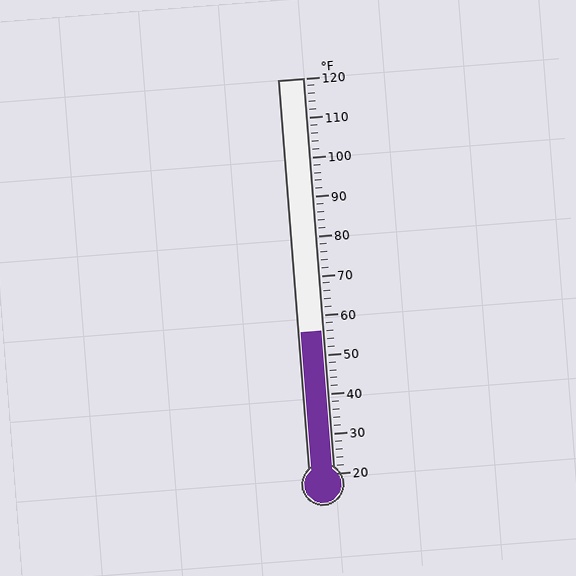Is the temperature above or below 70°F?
The temperature is below 70°F.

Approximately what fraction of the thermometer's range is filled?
The thermometer is filled to approximately 35% of its range.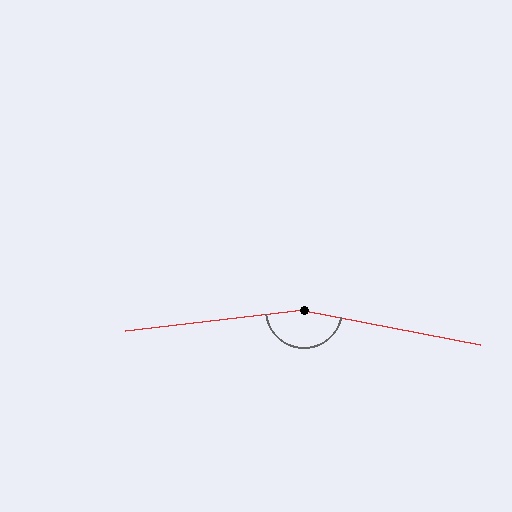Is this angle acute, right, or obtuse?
It is obtuse.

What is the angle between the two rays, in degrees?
Approximately 162 degrees.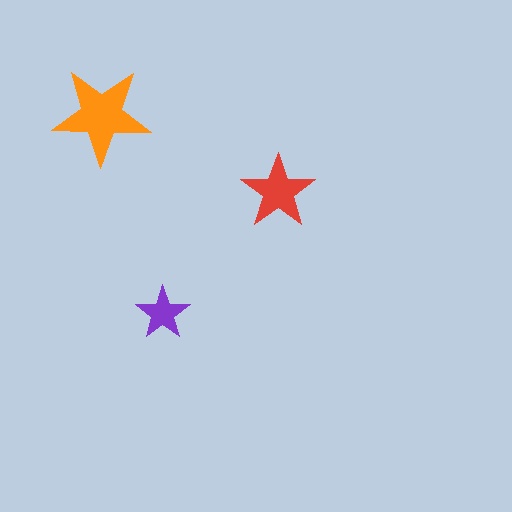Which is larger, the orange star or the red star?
The orange one.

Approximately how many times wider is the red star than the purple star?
About 1.5 times wider.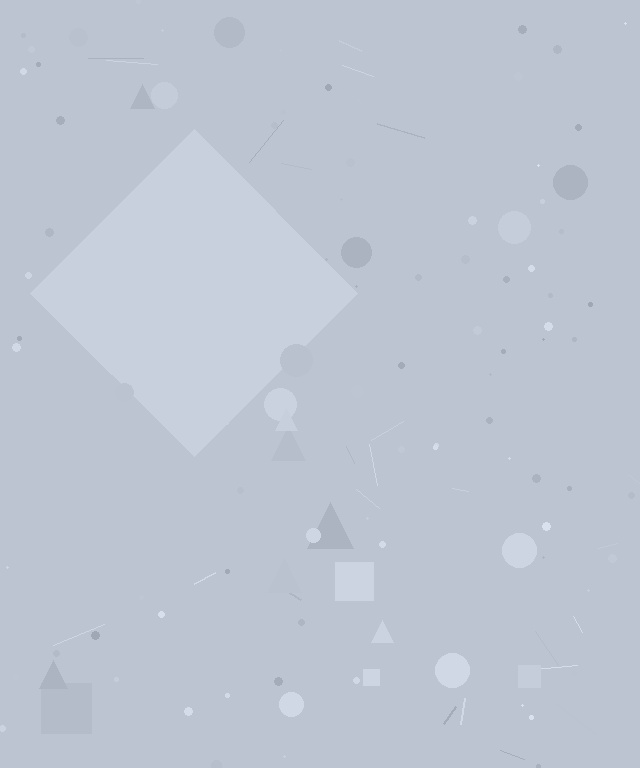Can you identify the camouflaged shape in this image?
The camouflaged shape is a diamond.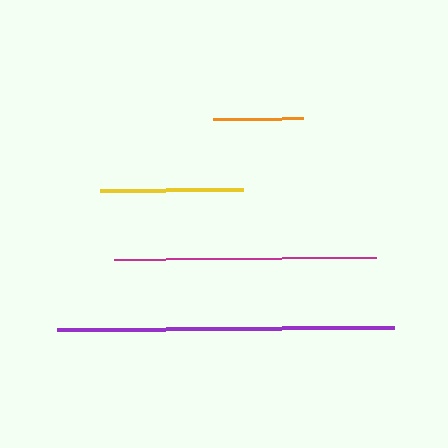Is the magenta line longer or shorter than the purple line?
The purple line is longer than the magenta line.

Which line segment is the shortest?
The orange line is the shortest at approximately 90 pixels.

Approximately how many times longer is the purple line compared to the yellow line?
The purple line is approximately 2.4 times the length of the yellow line.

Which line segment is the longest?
The purple line is the longest at approximately 336 pixels.